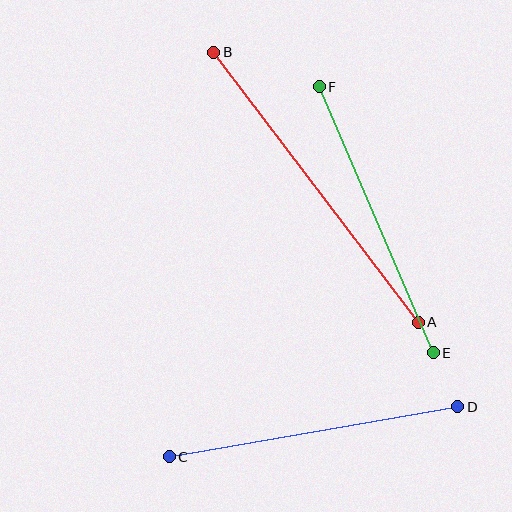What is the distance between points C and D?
The distance is approximately 293 pixels.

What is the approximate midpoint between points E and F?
The midpoint is at approximately (376, 220) pixels.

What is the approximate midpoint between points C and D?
The midpoint is at approximately (313, 432) pixels.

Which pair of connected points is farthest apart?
Points A and B are farthest apart.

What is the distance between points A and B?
The distance is approximately 338 pixels.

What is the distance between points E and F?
The distance is approximately 289 pixels.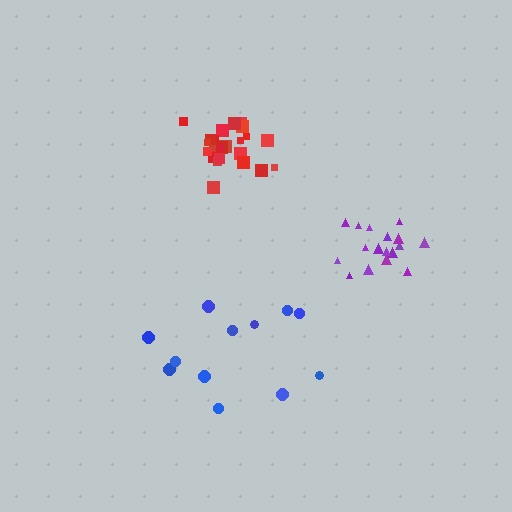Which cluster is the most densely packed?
Red.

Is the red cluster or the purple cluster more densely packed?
Red.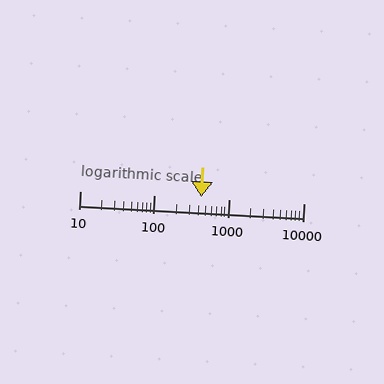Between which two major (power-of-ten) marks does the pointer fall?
The pointer is between 100 and 1000.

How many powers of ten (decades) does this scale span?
The scale spans 3 decades, from 10 to 10000.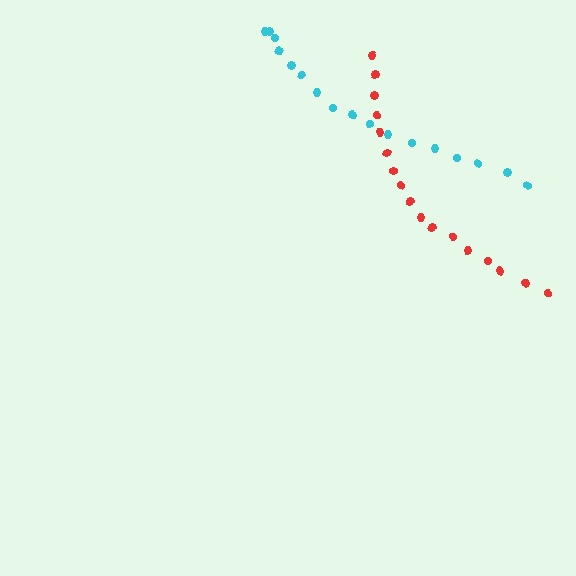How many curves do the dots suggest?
There are 2 distinct paths.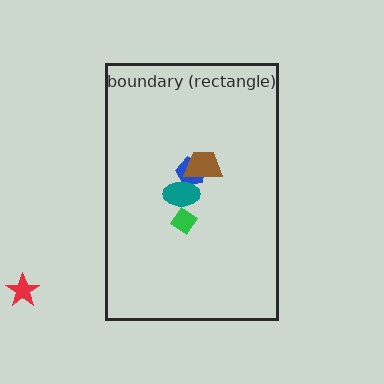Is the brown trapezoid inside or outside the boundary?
Inside.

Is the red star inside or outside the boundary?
Outside.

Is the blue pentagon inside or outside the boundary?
Inside.